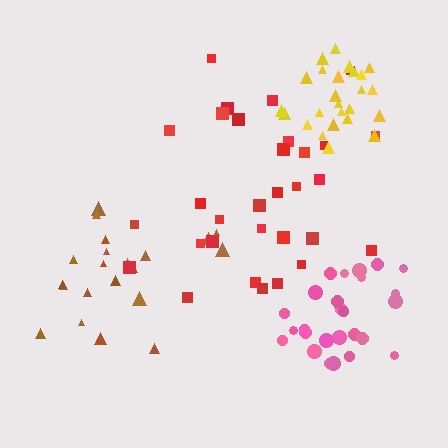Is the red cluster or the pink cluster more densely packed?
Pink.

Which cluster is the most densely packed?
Yellow.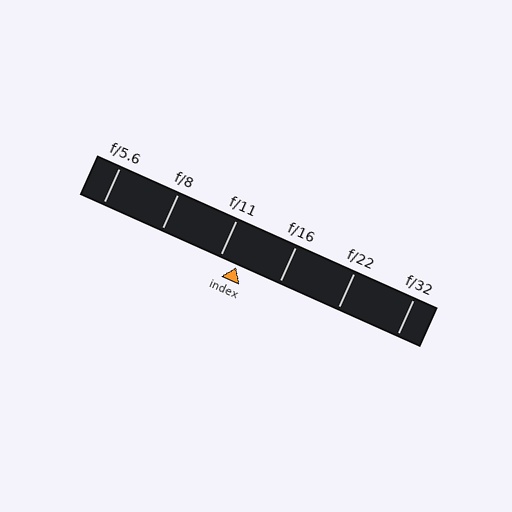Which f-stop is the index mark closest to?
The index mark is closest to f/11.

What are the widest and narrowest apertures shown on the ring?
The widest aperture shown is f/5.6 and the narrowest is f/32.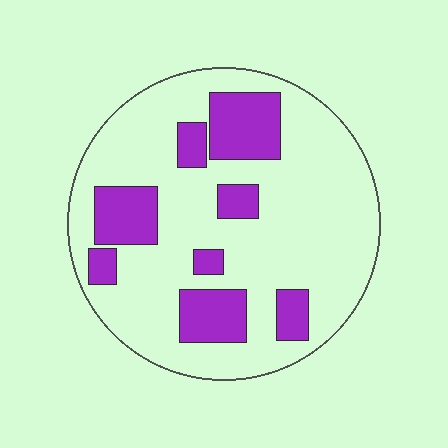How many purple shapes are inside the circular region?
8.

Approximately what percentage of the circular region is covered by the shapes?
Approximately 25%.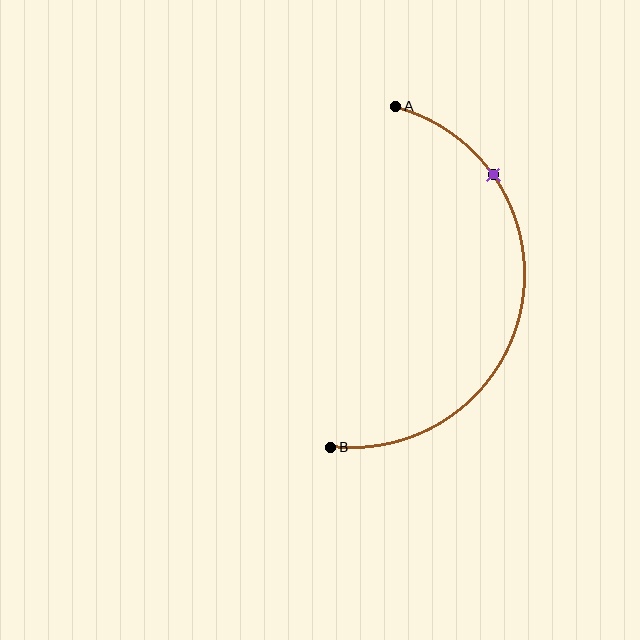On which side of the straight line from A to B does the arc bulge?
The arc bulges to the right of the straight line connecting A and B.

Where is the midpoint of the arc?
The arc midpoint is the point on the curve farthest from the straight line joining A and B. It sits to the right of that line.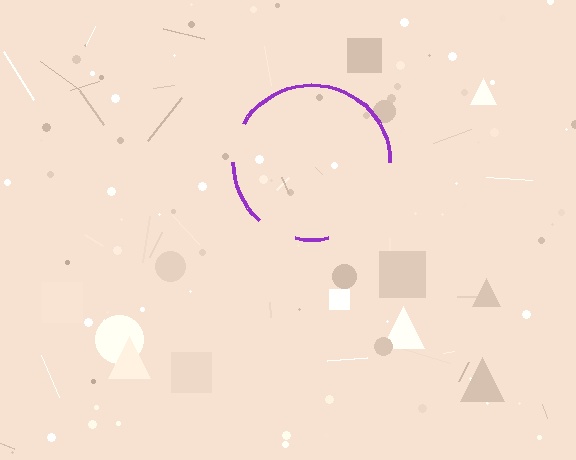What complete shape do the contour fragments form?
The contour fragments form a circle.